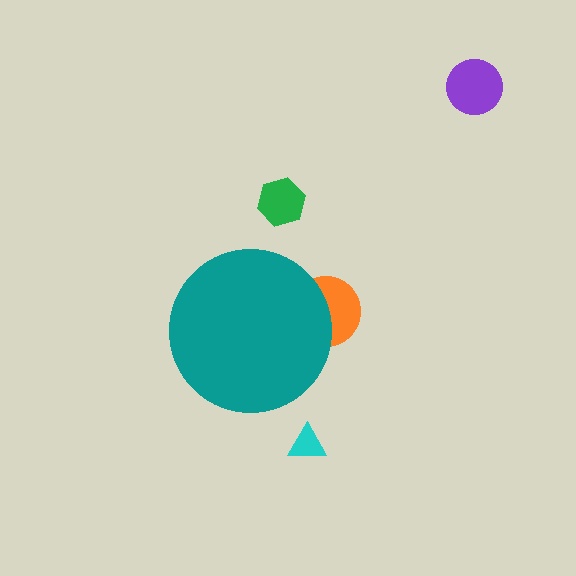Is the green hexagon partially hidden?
No, the green hexagon is fully visible.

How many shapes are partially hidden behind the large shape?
1 shape is partially hidden.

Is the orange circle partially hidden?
Yes, the orange circle is partially hidden behind the teal circle.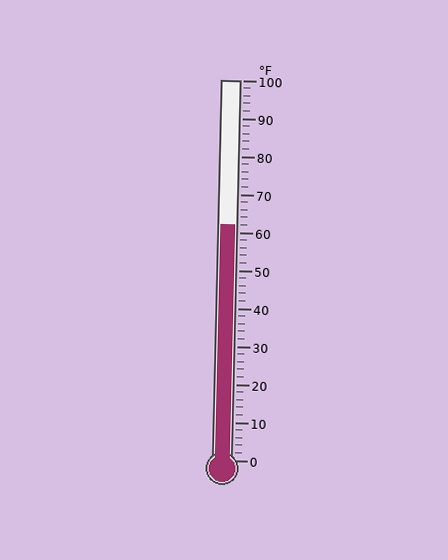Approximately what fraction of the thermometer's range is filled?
The thermometer is filled to approximately 60% of its range.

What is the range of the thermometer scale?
The thermometer scale ranges from 0°F to 100°F.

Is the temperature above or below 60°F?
The temperature is above 60°F.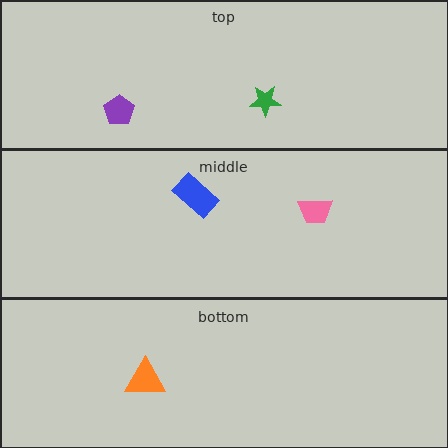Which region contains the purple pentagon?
The top region.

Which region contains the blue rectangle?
The middle region.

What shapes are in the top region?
The purple pentagon, the green star.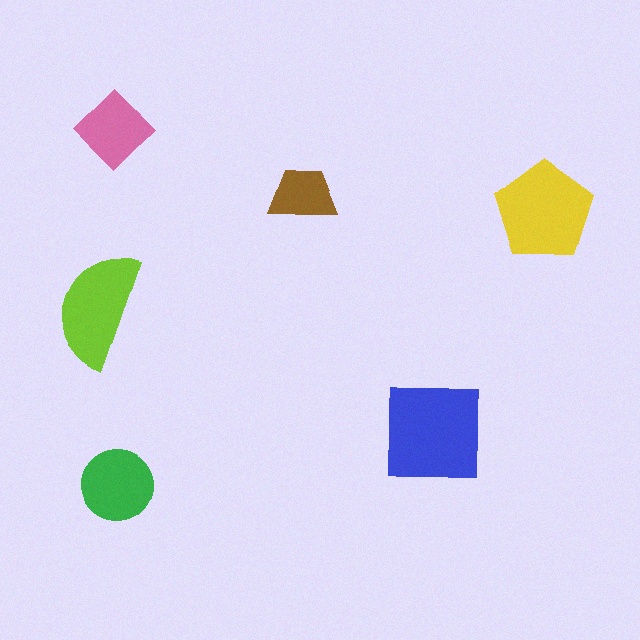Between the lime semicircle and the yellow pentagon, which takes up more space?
The yellow pentagon.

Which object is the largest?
The blue square.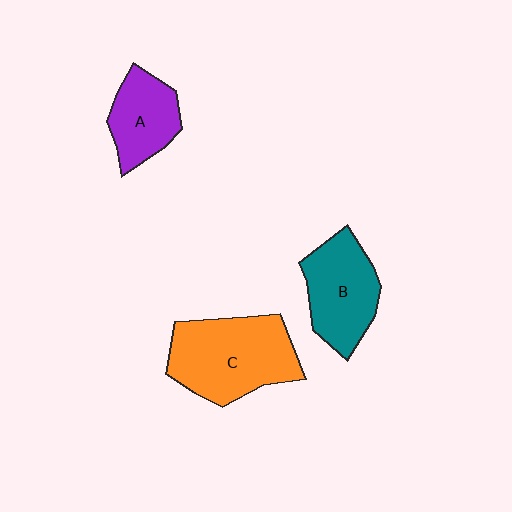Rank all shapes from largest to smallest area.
From largest to smallest: C (orange), B (teal), A (purple).